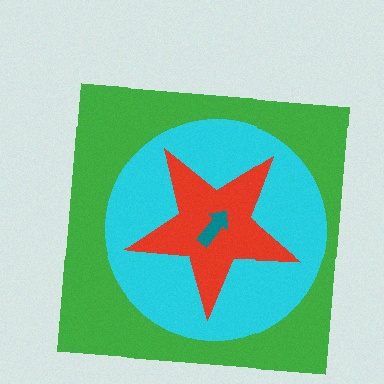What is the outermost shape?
The green square.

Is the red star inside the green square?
Yes.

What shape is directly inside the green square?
The cyan circle.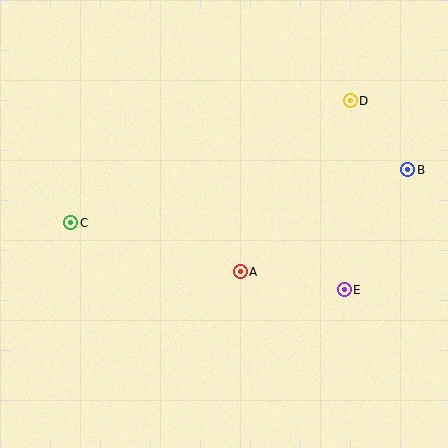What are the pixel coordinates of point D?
Point D is at (350, 101).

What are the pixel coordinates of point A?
Point A is at (240, 272).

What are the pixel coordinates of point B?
Point B is at (408, 170).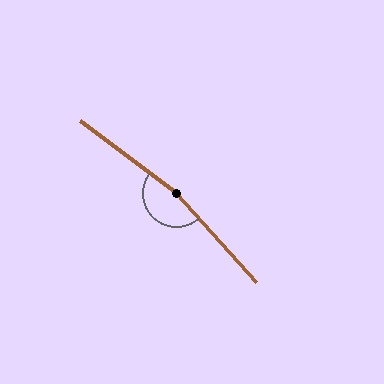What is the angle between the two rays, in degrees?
Approximately 169 degrees.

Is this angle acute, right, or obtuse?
It is obtuse.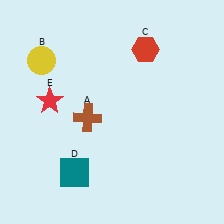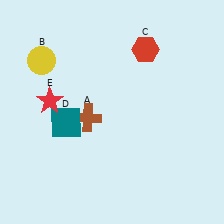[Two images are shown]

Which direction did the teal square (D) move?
The teal square (D) moved up.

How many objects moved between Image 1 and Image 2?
1 object moved between the two images.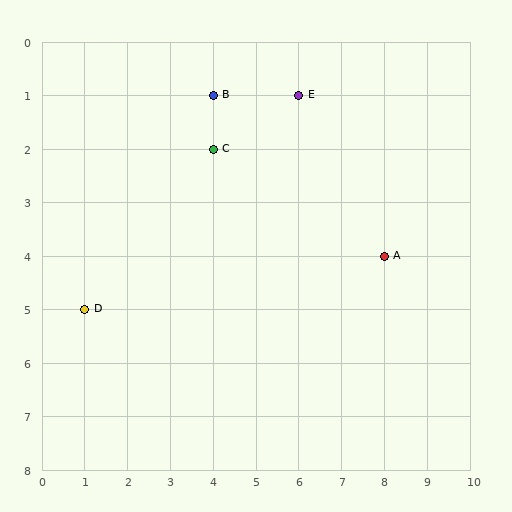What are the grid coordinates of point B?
Point B is at grid coordinates (4, 1).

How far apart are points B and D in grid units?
Points B and D are 3 columns and 4 rows apart (about 5.0 grid units diagonally).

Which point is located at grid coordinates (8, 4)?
Point A is at (8, 4).